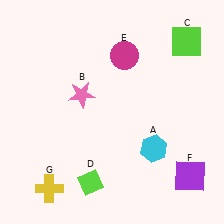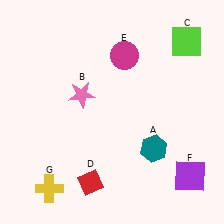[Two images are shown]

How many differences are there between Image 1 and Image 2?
There are 2 differences between the two images.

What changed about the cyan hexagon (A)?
In Image 1, A is cyan. In Image 2, it changed to teal.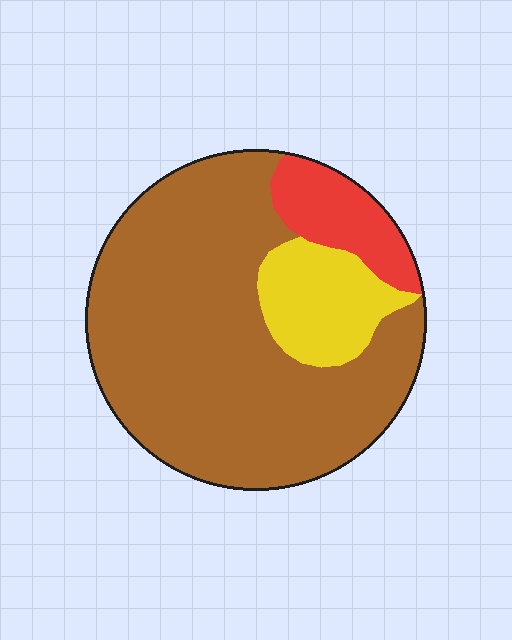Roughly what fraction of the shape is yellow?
Yellow covers 14% of the shape.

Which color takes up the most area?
Brown, at roughly 75%.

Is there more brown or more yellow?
Brown.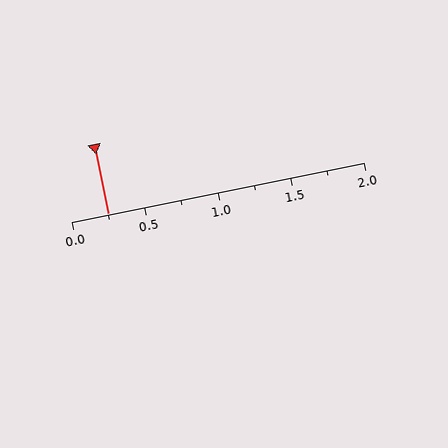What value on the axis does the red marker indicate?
The marker indicates approximately 0.25.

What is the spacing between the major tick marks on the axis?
The major ticks are spaced 0.5 apart.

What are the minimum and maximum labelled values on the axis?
The axis runs from 0.0 to 2.0.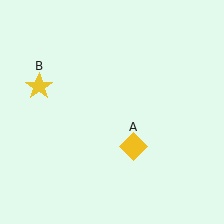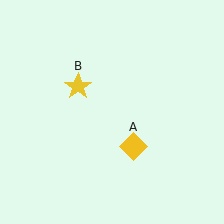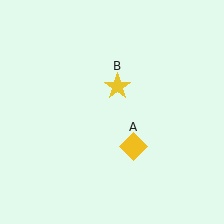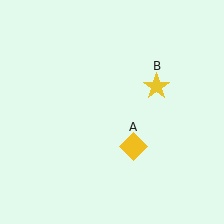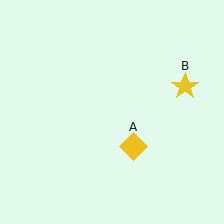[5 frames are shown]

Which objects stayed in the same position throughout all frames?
Yellow diamond (object A) remained stationary.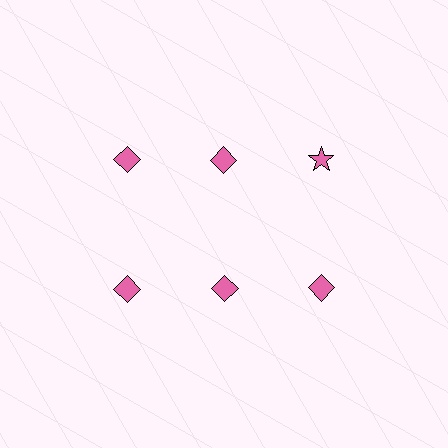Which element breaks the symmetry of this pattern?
The pink star in the top row, center column breaks the symmetry. All other shapes are pink diamonds.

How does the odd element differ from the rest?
It has a different shape: star instead of diamond.